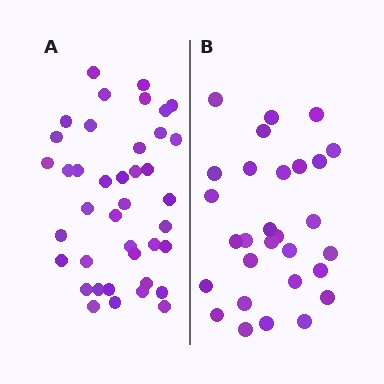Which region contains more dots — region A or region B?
Region A (the left region) has more dots.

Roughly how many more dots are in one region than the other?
Region A has roughly 12 or so more dots than region B.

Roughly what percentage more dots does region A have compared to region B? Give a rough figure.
About 40% more.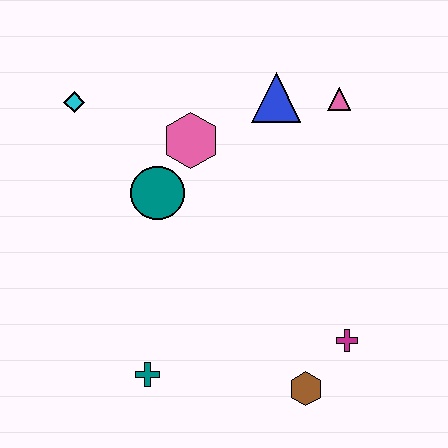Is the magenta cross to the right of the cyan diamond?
Yes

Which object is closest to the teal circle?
The pink hexagon is closest to the teal circle.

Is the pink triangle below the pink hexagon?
No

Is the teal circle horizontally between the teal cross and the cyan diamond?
No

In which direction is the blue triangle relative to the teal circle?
The blue triangle is to the right of the teal circle.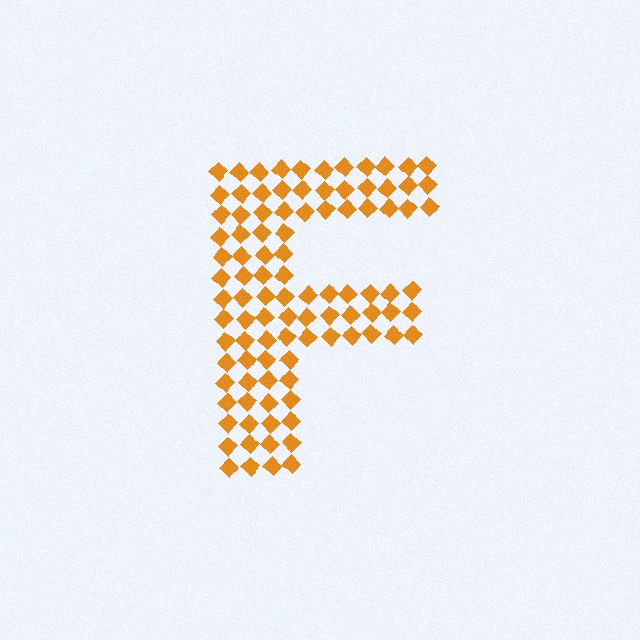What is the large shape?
The large shape is the letter F.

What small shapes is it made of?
It is made of small diamonds.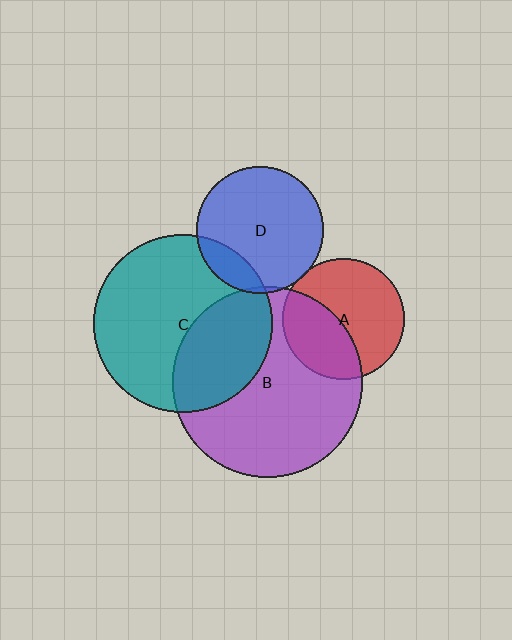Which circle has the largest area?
Circle B (purple).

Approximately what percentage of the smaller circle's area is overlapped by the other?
Approximately 40%.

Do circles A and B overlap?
Yes.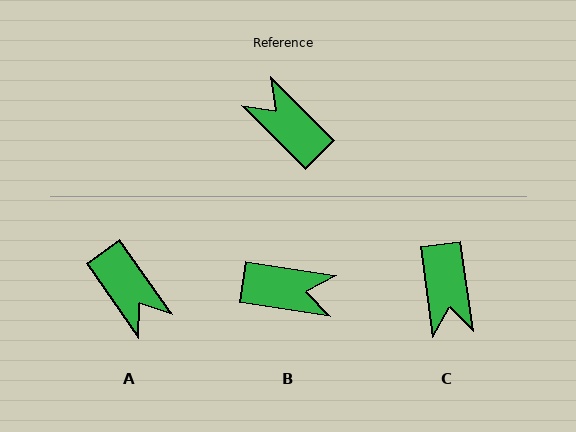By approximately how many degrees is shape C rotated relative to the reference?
Approximately 143 degrees counter-clockwise.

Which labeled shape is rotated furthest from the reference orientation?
A, about 170 degrees away.